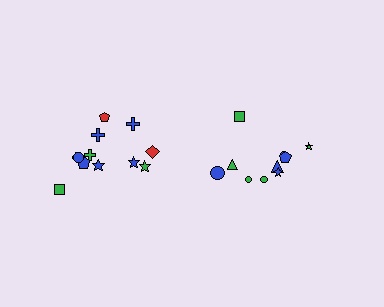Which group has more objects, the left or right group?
The left group.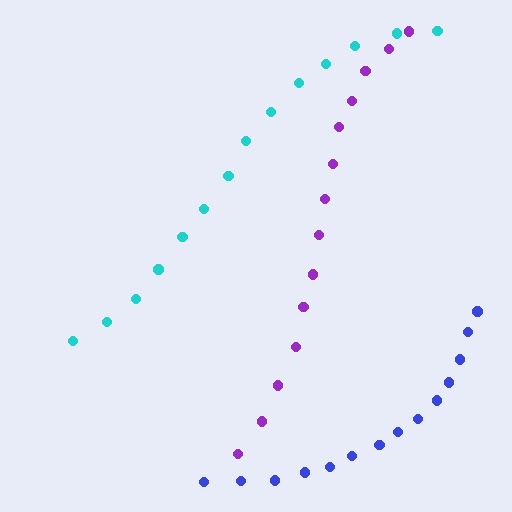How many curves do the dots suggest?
There are 3 distinct paths.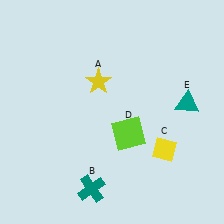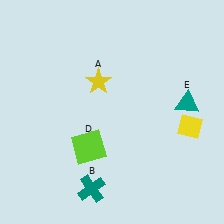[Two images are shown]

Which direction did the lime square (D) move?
The lime square (D) moved left.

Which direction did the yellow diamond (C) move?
The yellow diamond (C) moved right.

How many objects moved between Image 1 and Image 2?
2 objects moved between the two images.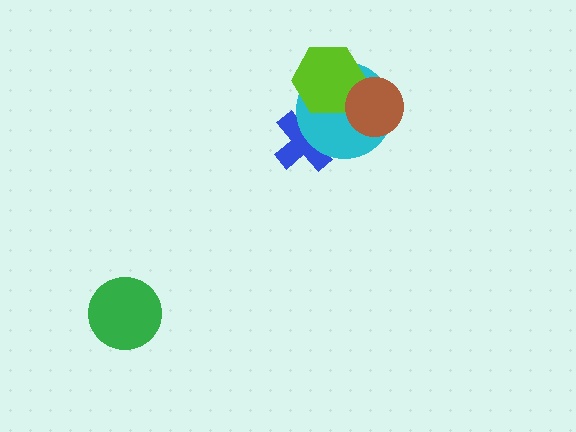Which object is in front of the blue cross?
The cyan circle is in front of the blue cross.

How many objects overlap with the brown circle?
2 objects overlap with the brown circle.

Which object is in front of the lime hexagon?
The brown circle is in front of the lime hexagon.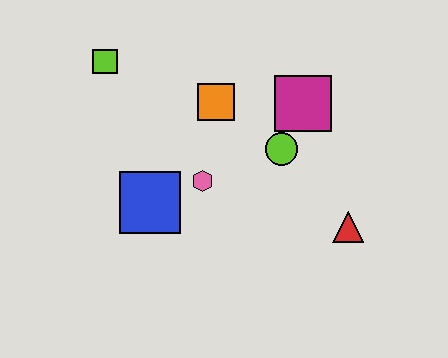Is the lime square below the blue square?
No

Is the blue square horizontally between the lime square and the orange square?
Yes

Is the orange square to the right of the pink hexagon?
Yes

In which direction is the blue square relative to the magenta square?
The blue square is to the left of the magenta square.